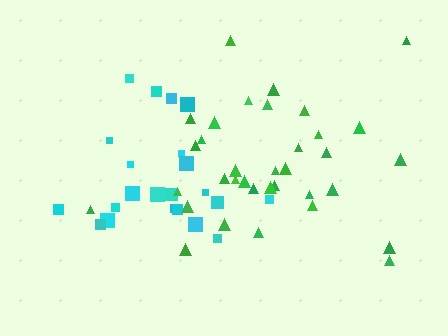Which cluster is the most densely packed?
Green.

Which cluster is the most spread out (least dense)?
Cyan.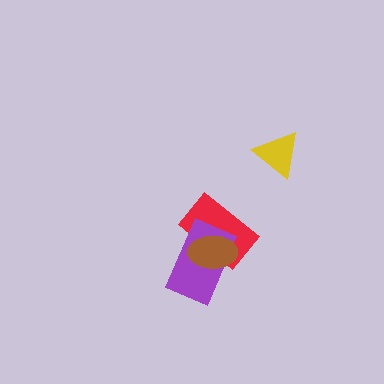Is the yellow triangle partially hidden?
No, no other shape covers it.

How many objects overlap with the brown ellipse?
2 objects overlap with the brown ellipse.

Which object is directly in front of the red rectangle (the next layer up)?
The purple rectangle is directly in front of the red rectangle.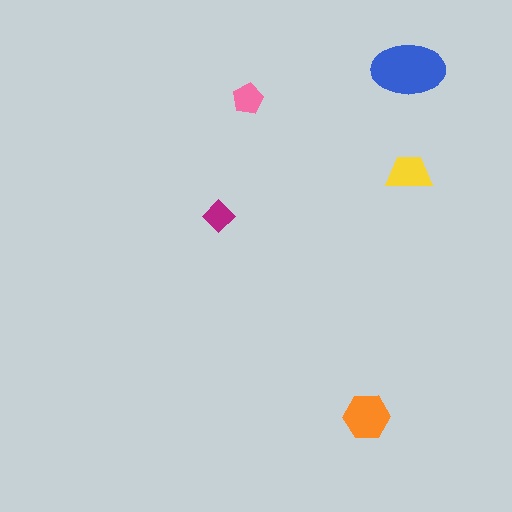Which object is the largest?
The blue ellipse.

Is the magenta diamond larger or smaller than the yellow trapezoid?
Smaller.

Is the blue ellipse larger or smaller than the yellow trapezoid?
Larger.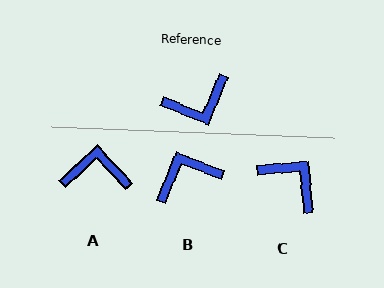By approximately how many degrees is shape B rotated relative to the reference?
Approximately 179 degrees clockwise.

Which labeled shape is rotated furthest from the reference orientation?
B, about 179 degrees away.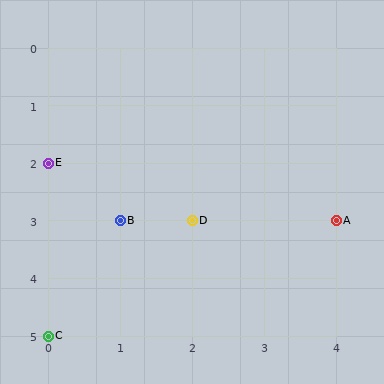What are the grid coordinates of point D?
Point D is at grid coordinates (2, 3).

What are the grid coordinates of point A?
Point A is at grid coordinates (4, 3).